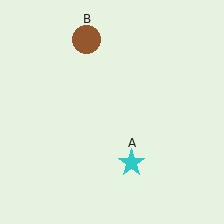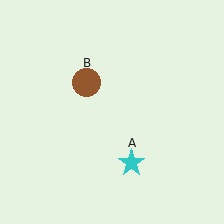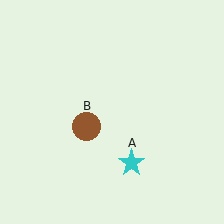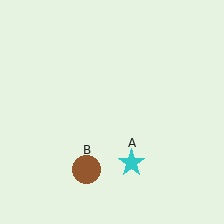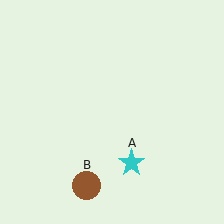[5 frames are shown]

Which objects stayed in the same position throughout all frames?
Cyan star (object A) remained stationary.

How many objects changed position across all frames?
1 object changed position: brown circle (object B).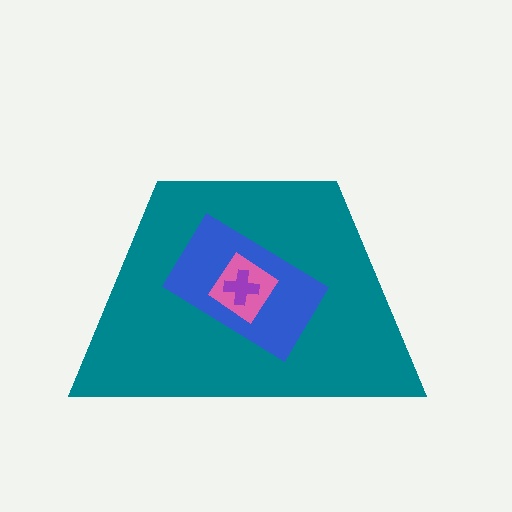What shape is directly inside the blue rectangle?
The pink diamond.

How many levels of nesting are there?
4.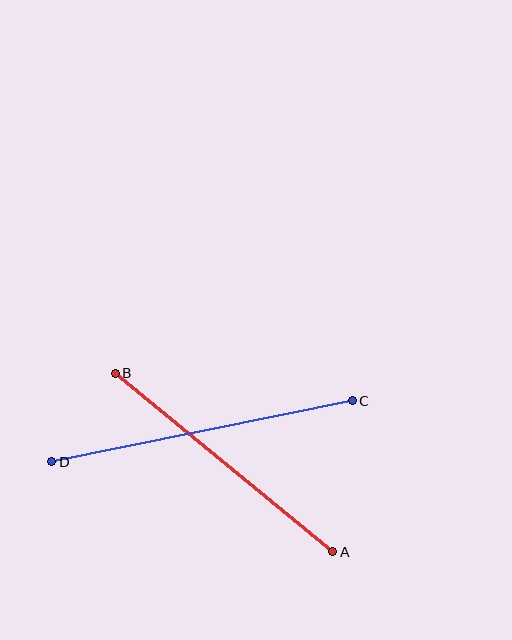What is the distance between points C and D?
The distance is approximately 306 pixels.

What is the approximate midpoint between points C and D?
The midpoint is at approximately (202, 431) pixels.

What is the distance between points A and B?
The distance is approximately 281 pixels.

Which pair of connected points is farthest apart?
Points C and D are farthest apart.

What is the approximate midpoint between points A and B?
The midpoint is at approximately (224, 463) pixels.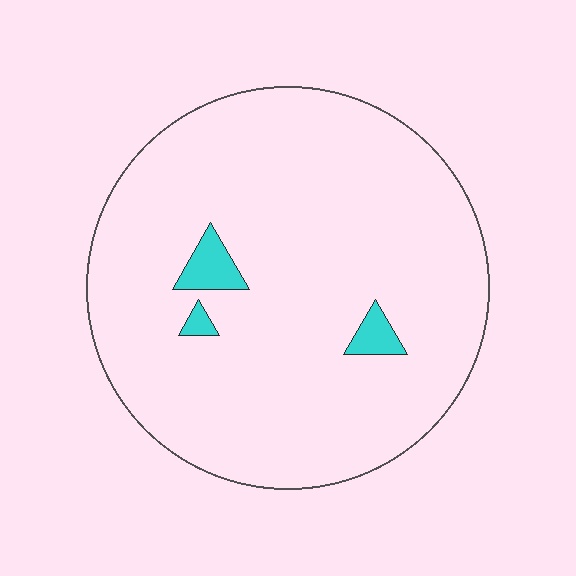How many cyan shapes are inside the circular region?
3.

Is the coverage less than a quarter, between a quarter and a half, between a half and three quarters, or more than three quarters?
Less than a quarter.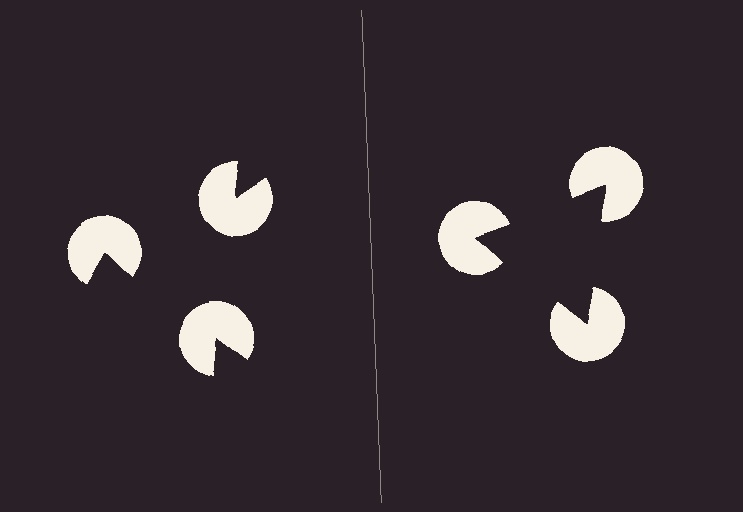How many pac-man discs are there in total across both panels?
6 — 3 on each side.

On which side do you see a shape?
An illusory triangle appears on the right side. On the left side the wedge cuts are rotated, so no coherent shape forms.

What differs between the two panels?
The pac-man discs are positioned identically on both sides; only the wedge orientations differ. On the right they align to a triangle; on the left they are misaligned.